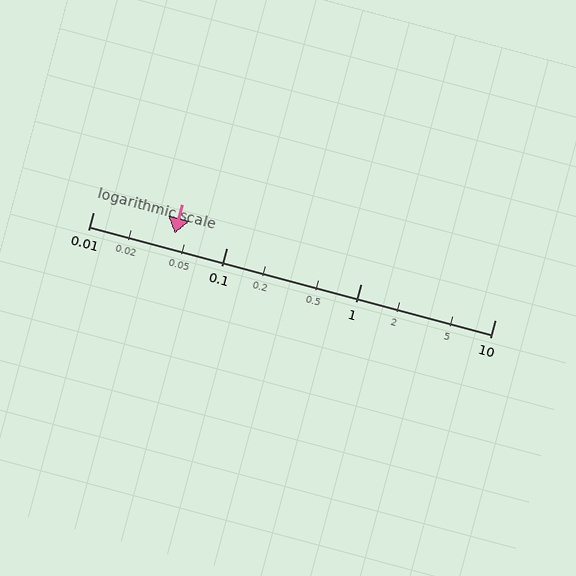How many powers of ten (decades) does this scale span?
The scale spans 3 decades, from 0.01 to 10.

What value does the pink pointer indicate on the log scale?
The pointer indicates approximately 0.041.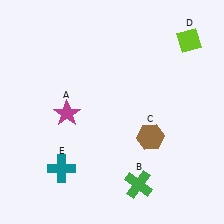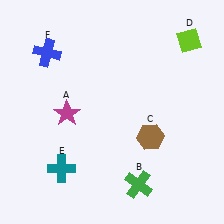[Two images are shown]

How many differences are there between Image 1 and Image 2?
There is 1 difference between the two images.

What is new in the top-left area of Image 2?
A blue cross (F) was added in the top-left area of Image 2.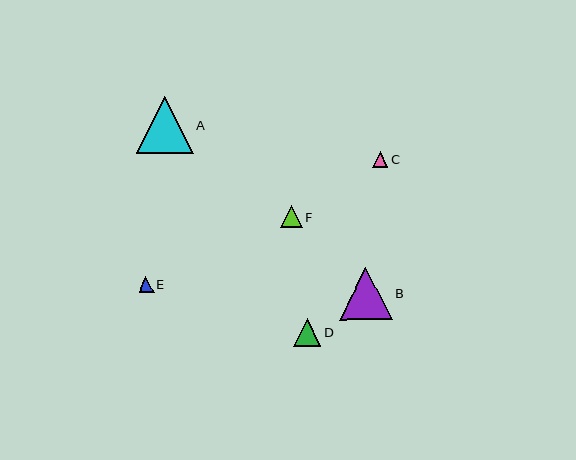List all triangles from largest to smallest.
From largest to smallest: A, B, D, F, E, C.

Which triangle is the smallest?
Triangle C is the smallest with a size of approximately 15 pixels.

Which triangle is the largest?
Triangle A is the largest with a size of approximately 56 pixels.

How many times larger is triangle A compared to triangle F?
Triangle A is approximately 2.6 times the size of triangle F.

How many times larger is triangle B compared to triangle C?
Triangle B is approximately 3.4 times the size of triangle C.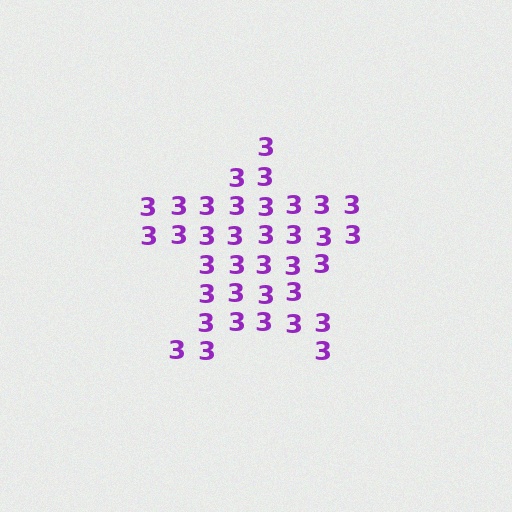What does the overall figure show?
The overall figure shows a star.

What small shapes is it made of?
It is made of small digit 3's.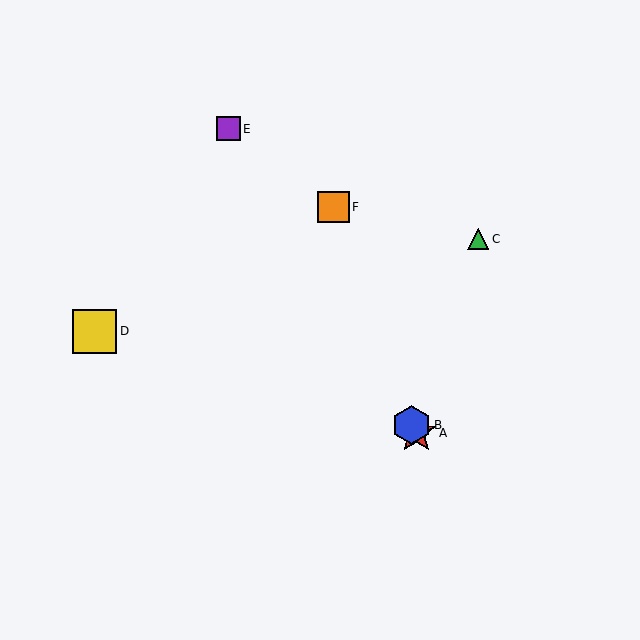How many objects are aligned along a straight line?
3 objects (A, B, E) are aligned along a straight line.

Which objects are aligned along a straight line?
Objects A, B, E are aligned along a straight line.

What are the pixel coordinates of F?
Object F is at (334, 207).